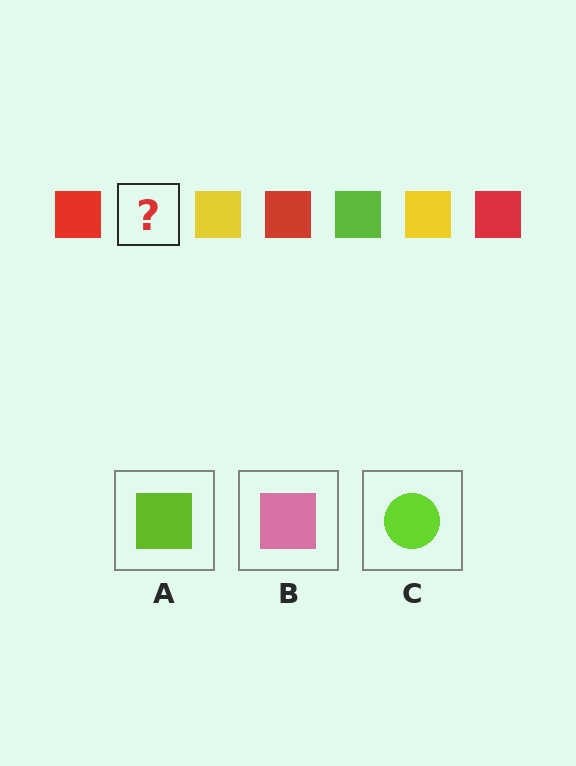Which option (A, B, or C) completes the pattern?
A.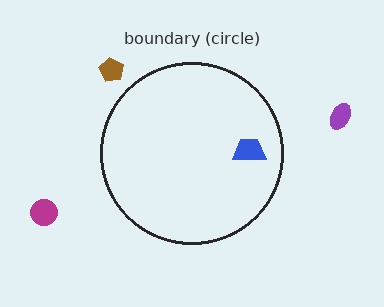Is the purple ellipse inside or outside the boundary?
Outside.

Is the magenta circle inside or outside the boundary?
Outside.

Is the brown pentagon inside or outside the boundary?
Outside.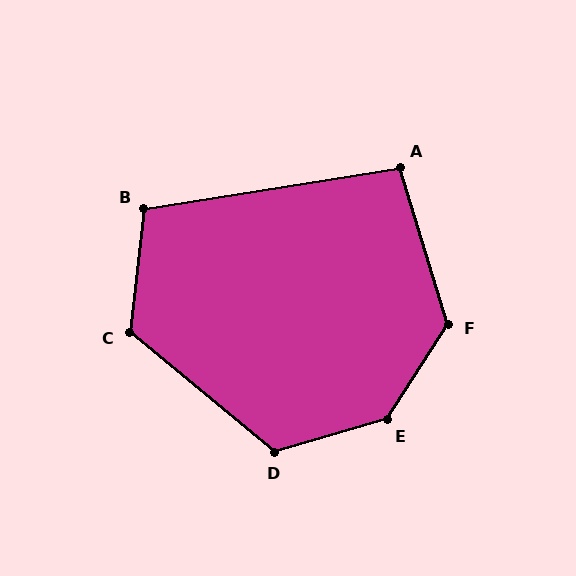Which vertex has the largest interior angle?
E, at approximately 139 degrees.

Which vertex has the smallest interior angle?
A, at approximately 98 degrees.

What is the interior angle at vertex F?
Approximately 130 degrees (obtuse).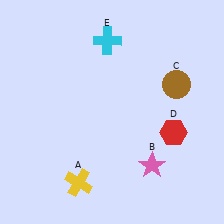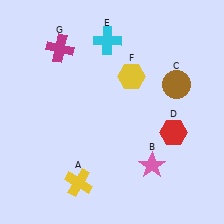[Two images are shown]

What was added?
A yellow hexagon (F), a magenta cross (G) were added in Image 2.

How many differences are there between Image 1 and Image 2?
There are 2 differences between the two images.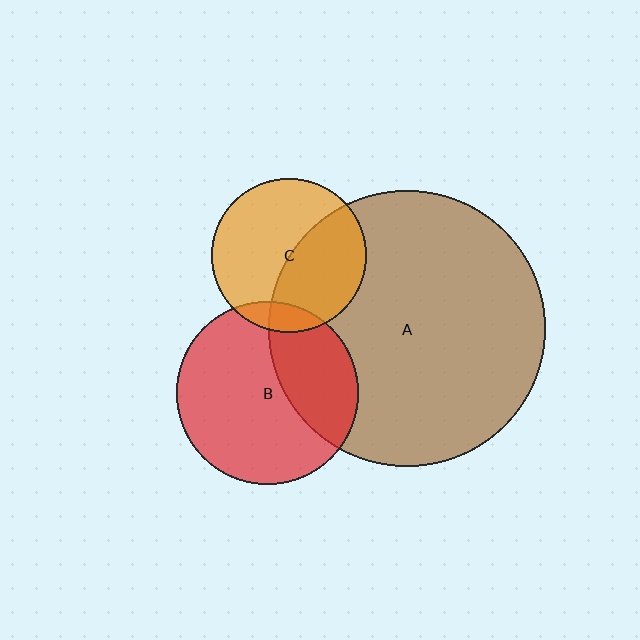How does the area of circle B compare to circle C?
Approximately 1.4 times.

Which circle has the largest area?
Circle A (brown).